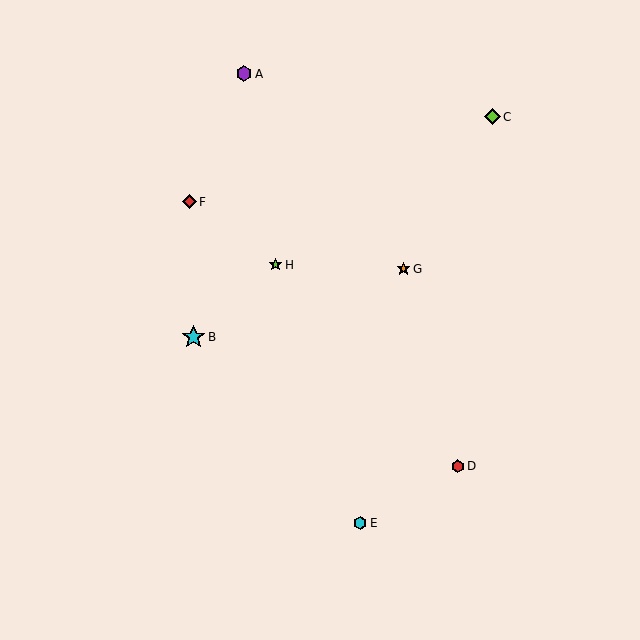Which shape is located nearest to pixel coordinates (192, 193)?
The red diamond (labeled F) at (189, 202) is nearest to that location.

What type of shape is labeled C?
Shape C is a lime diamond.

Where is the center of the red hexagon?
The center of the red hexagon is at (458, 466).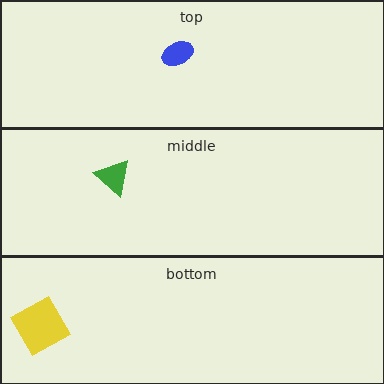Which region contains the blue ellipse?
The top region.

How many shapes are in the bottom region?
1.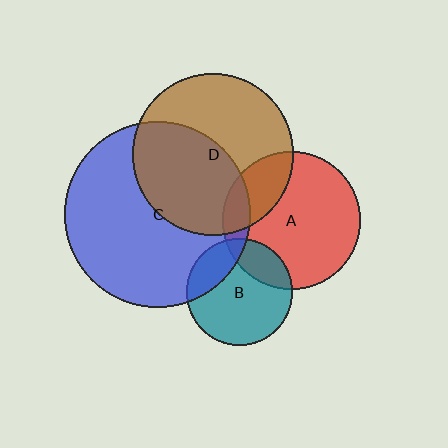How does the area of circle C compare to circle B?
Approximately 3.0 times.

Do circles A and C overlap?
Yes.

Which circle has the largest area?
Circle C (blue).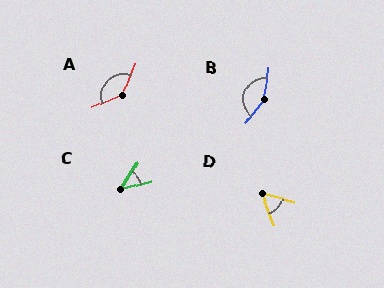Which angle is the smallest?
C, at approximately 41 degrees.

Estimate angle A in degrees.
Approximately 135 degrees.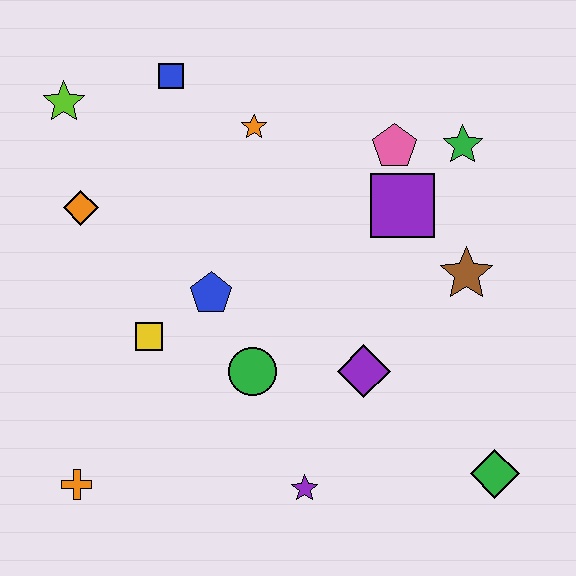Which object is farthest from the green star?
The orange cross is farthest from the green star.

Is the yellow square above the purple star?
Yes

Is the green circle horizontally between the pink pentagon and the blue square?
Yes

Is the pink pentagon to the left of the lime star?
No